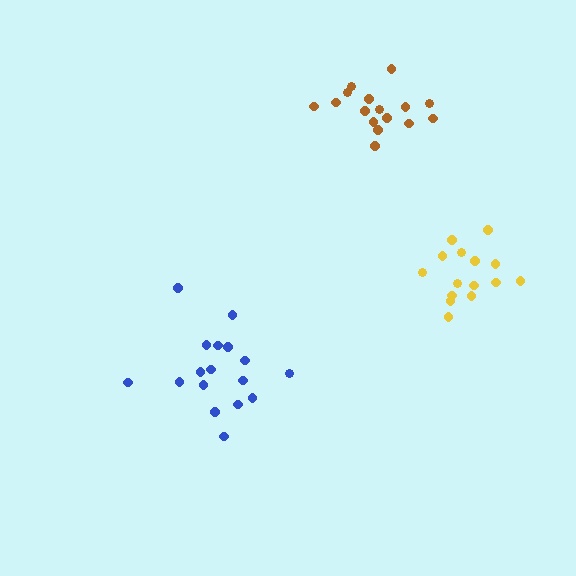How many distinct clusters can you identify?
There are 3 distinct clusters.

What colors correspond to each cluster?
The clusters are colored: yellow, blue, brown.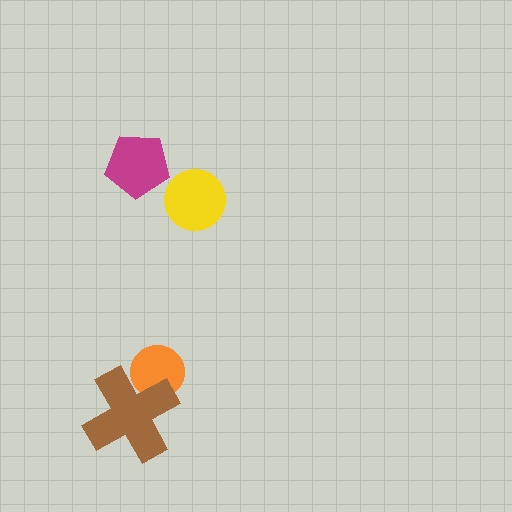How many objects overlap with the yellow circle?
0 objects overlap with the yellow circle.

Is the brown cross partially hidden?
No, no other shape covers it.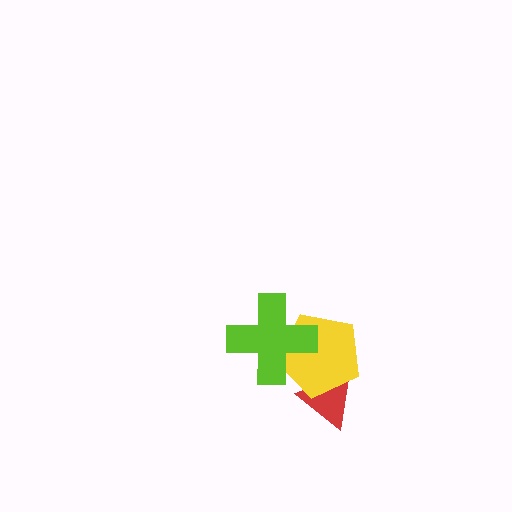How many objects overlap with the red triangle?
1 object overlaps with the red triangle.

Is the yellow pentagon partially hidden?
Yes, it is partially covered by another shape.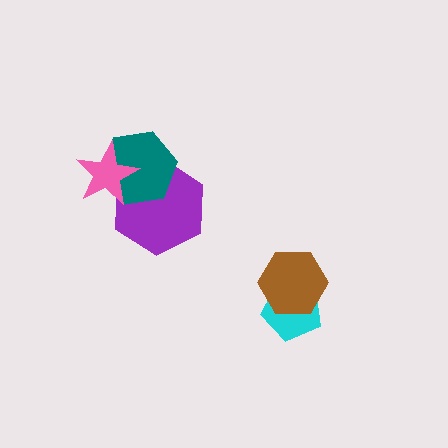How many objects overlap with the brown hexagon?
1 object overlaps with the brown hexagon.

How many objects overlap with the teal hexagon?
2 objects overlap with the teal hexagon.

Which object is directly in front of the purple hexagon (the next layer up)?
The teal hexagon is directly in front of the purple hexagon.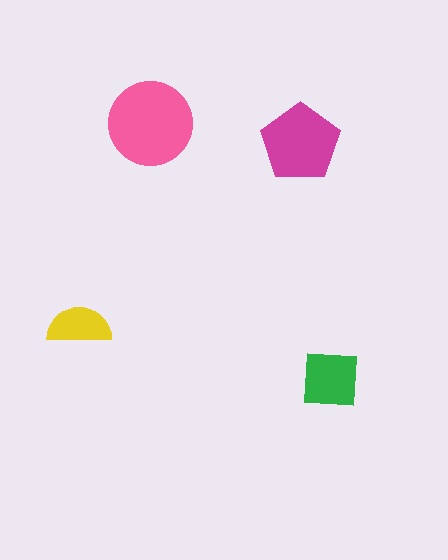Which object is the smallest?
The yellow semicircle.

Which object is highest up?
The pink circle is topmost.